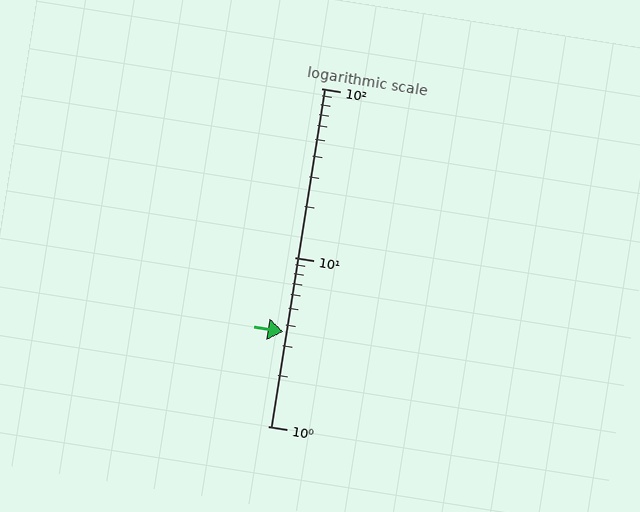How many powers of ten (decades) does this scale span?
The scale spans 2 decades, from 1 to 100.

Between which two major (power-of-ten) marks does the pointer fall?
The pointer is between 1 and 10.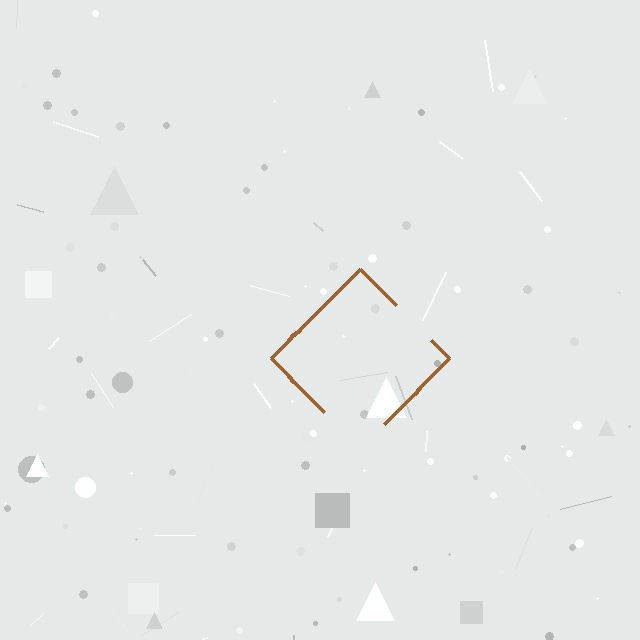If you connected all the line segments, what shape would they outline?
They would outline a diamond.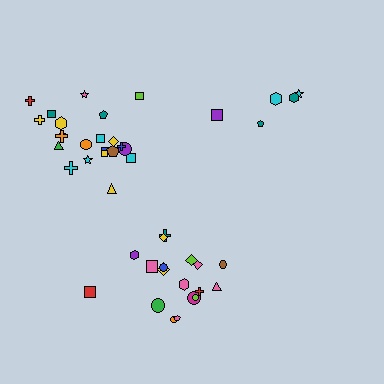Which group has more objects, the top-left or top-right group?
The top-left group.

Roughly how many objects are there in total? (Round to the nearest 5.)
Roughly 45 objects in total.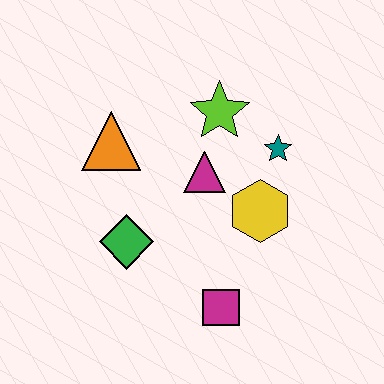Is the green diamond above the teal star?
No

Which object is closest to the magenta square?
The yellow hexagon is closest to the magenta square.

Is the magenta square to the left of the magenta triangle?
No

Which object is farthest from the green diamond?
The teal star is farthest from the green diamond.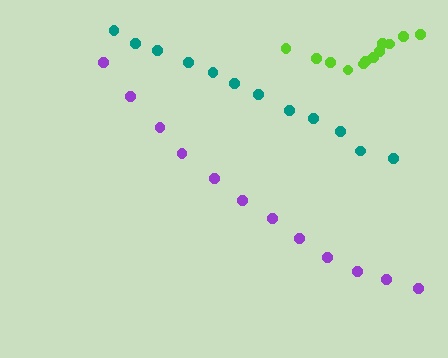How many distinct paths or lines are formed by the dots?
There are 3 distinct paths.